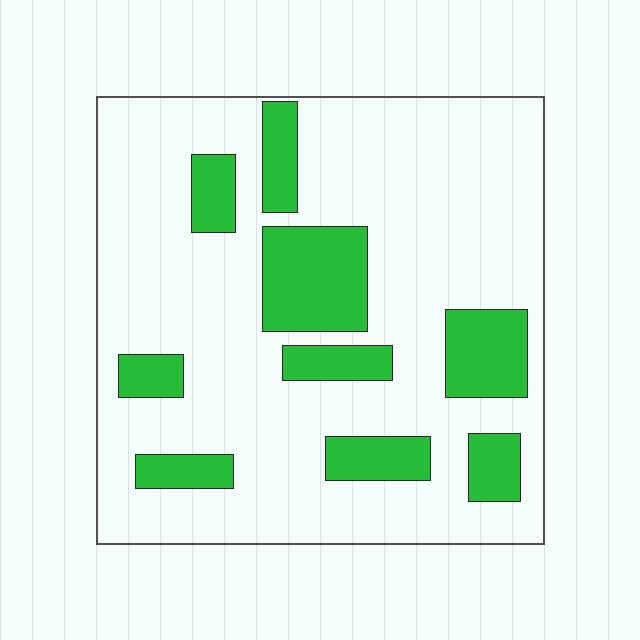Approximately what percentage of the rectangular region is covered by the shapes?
Approximately 20%.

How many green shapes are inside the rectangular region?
9.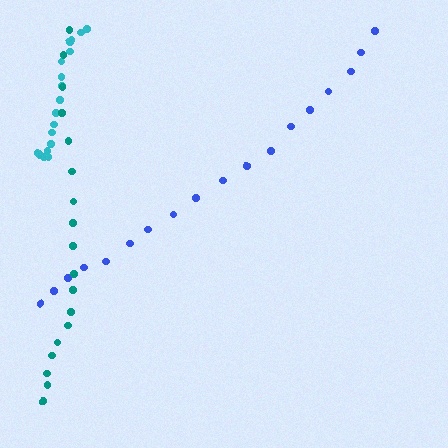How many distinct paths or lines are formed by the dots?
There are 3 distinct paths.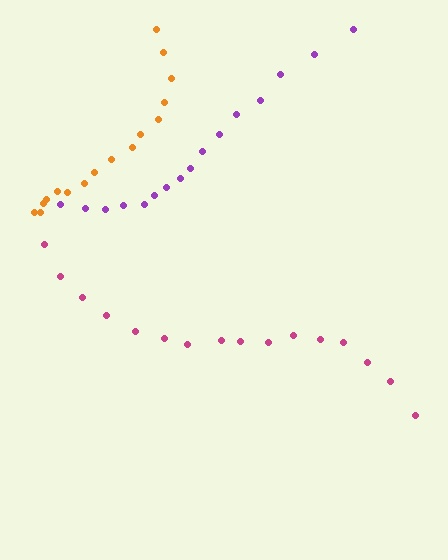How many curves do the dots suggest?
There are 3 distinct paths.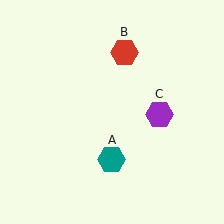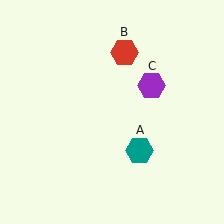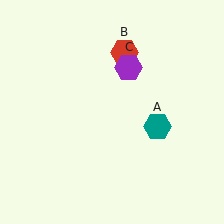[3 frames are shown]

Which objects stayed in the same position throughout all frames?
Red hexagon (object B) remained stationary.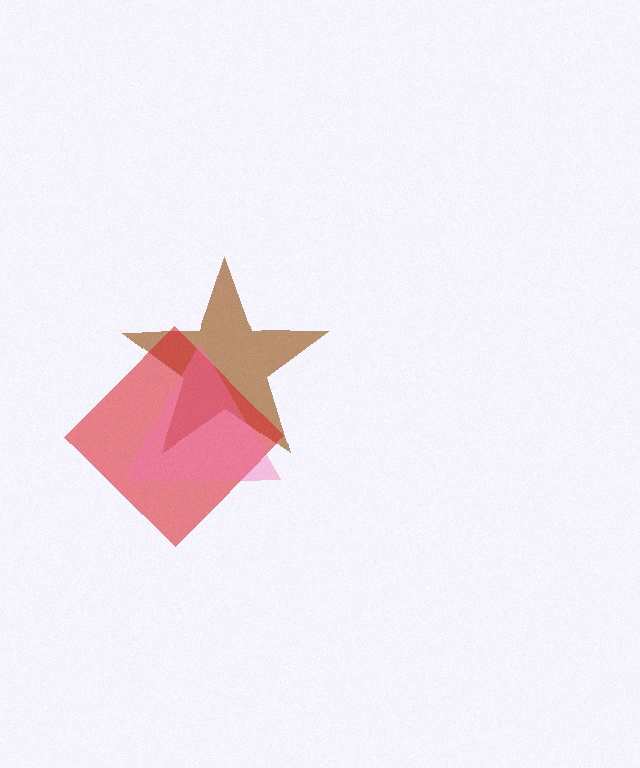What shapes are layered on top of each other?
The layered shapes are: a brown star, a red diamond, a pink triangle.